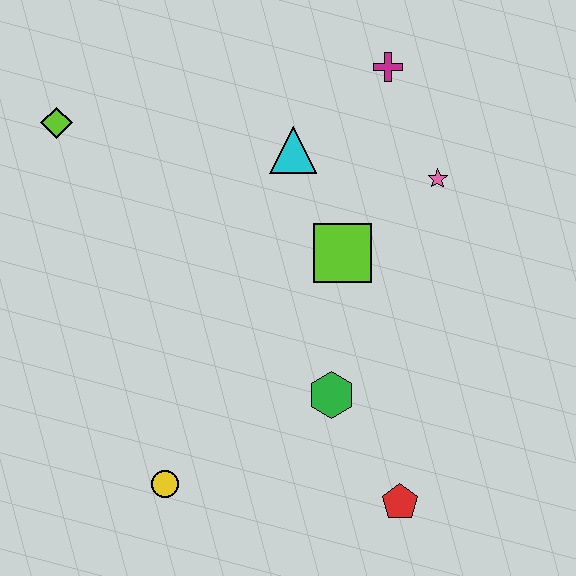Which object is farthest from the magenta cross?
The yellow circle is farthest from the magenta cross.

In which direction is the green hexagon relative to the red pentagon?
The green hexagon is above the red pentagon.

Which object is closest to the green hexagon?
The red pentagon is closest to the green hexagon.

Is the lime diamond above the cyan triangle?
Yes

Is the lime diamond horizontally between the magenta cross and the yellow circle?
No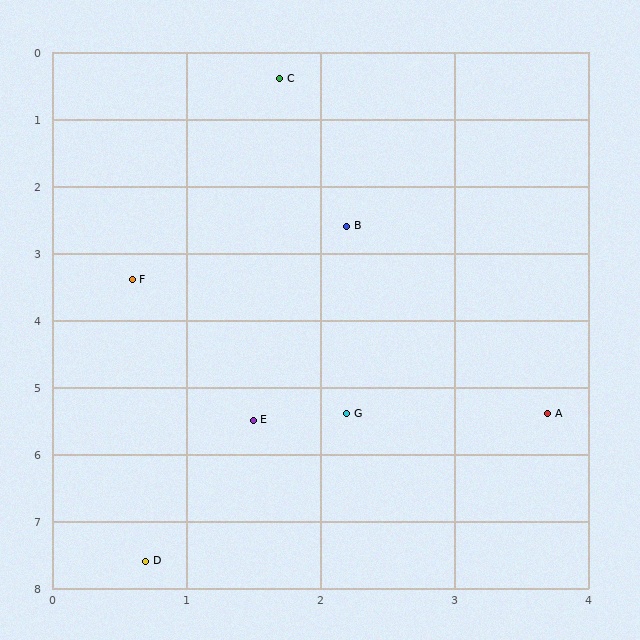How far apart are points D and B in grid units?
Points D and B are about 5.2 grid units apart.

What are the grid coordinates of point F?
Point F is at approximately (0.6, 3.4).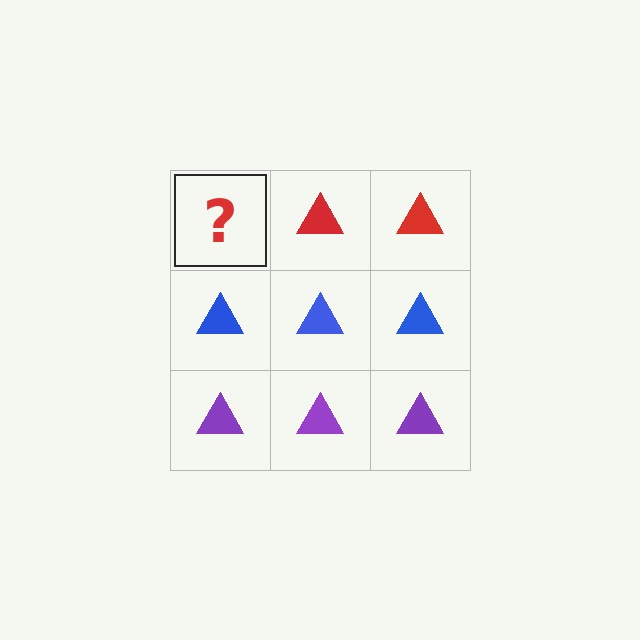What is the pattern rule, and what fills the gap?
The rule is that each row has a consistent color. The gap should be filled with a red triangle.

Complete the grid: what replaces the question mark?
The question mark should be replaced with a red triangle.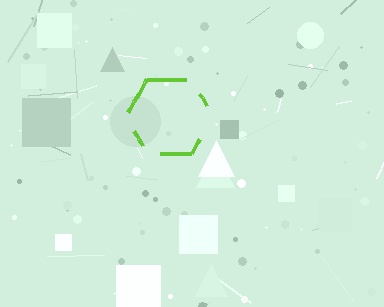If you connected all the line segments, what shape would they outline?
They would outline a hexagon.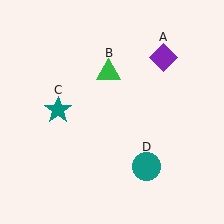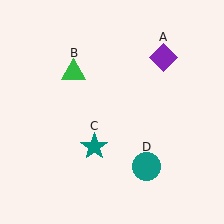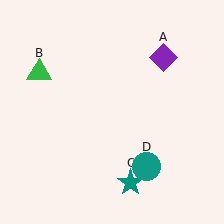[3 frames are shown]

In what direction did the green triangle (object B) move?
The green triangle (object B) moved left.